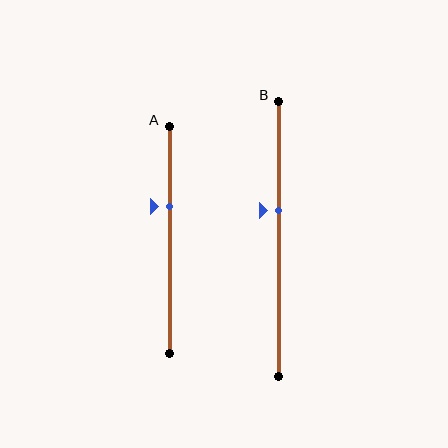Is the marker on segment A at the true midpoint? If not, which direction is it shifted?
No, the marker on segment A is shifted upward by about 15% of the segment length.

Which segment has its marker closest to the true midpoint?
Segment B has its marker closest to the true midpoint.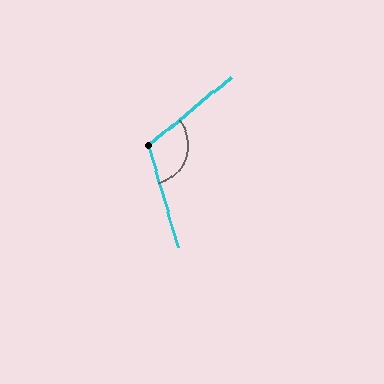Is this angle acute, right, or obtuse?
It is obtuse.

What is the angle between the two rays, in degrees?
Approximately 113 degrees.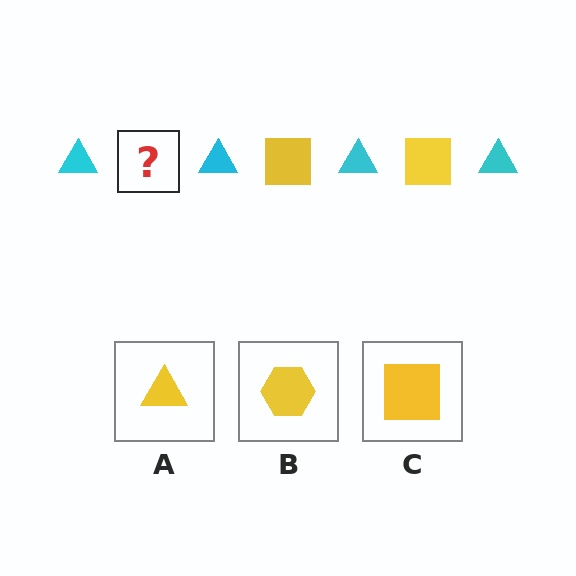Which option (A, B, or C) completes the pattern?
C.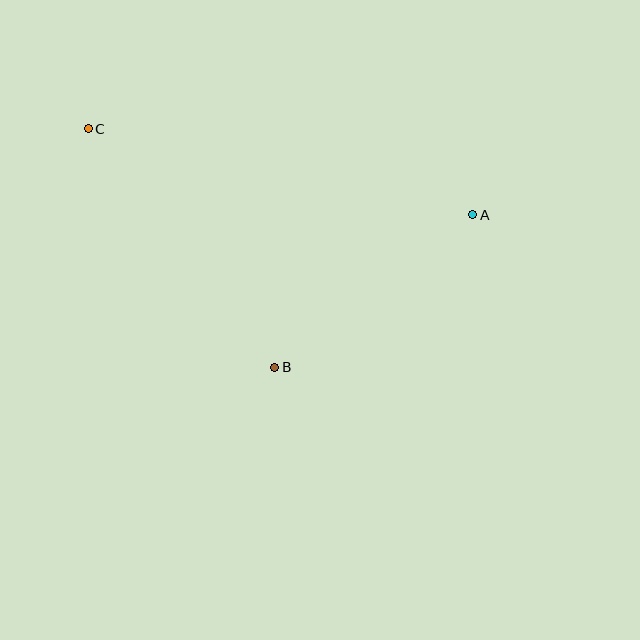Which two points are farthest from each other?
Points A and C are farthest from each other.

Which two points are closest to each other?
Points A and B are closest to each other.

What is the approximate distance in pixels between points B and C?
The distance between B and C is approximately 303 pixels.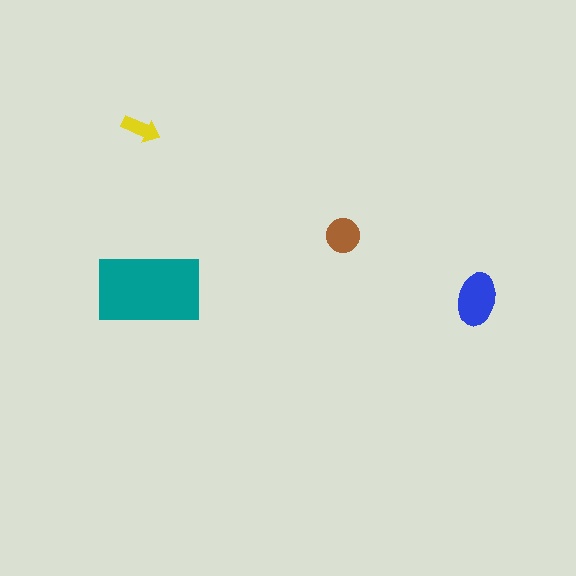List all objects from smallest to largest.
The yellow arrow, the brown circle, the blue ellipse, the teal rectangle.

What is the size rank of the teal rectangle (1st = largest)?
1st.